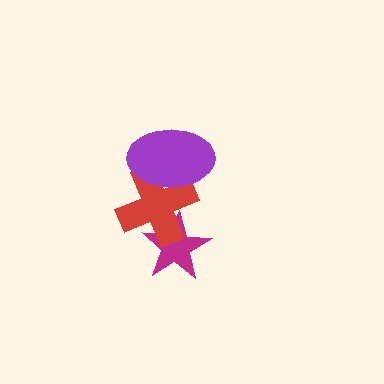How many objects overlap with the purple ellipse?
1 object overlaps with the purple ellipse.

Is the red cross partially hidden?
Yes, it is partially covered by another shape.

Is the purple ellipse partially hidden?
No, no other shape covers it.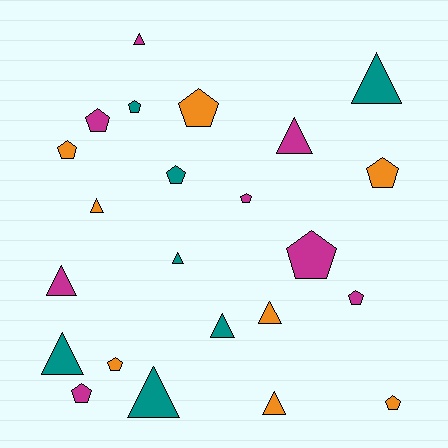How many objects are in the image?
There are 23 objects.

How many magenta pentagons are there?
There are 5 magenta pentagons.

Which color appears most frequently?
Orange, with 8 objects.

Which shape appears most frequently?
Pentagon, with 12 objects.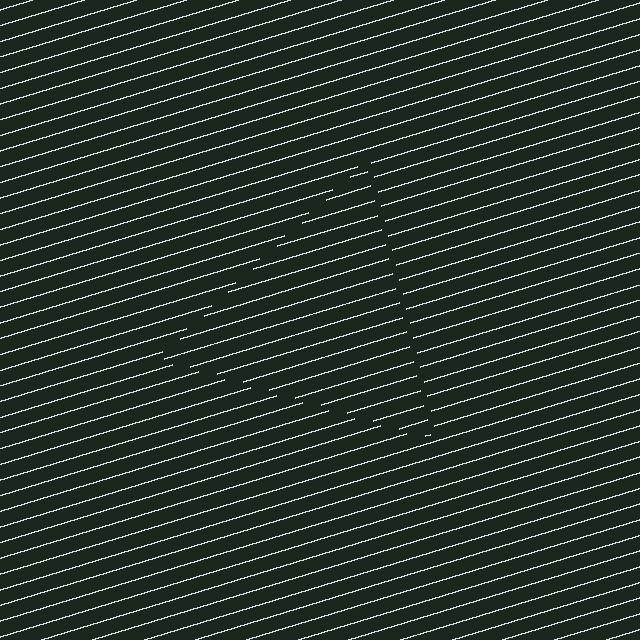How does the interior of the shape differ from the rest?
The interior of the shape contains the same grating, shifted by half a period — the contour is defined by the phase discontinuity where line-ends from the inner and outer gratings abut.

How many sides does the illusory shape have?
3 sides — the line-ends trace a triangle.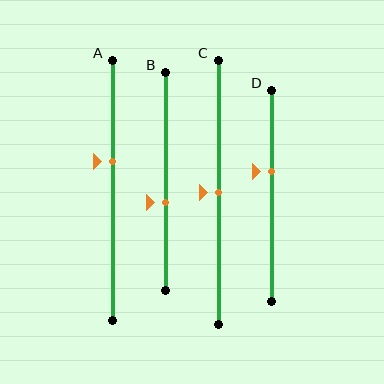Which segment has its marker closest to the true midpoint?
Segment C has its marker closest to the true midpoint.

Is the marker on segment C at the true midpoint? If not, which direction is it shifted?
Yes, the marker on segment C is at the true midpoint.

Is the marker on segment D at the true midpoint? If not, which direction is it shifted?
No, the marker on segment D is shifted upward by about 12% of the segment length.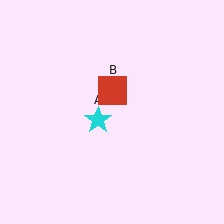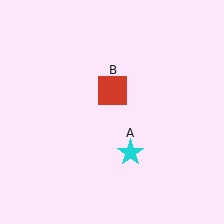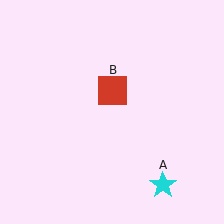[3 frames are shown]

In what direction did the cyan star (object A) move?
The cyan star (object A) moved down and to the right.